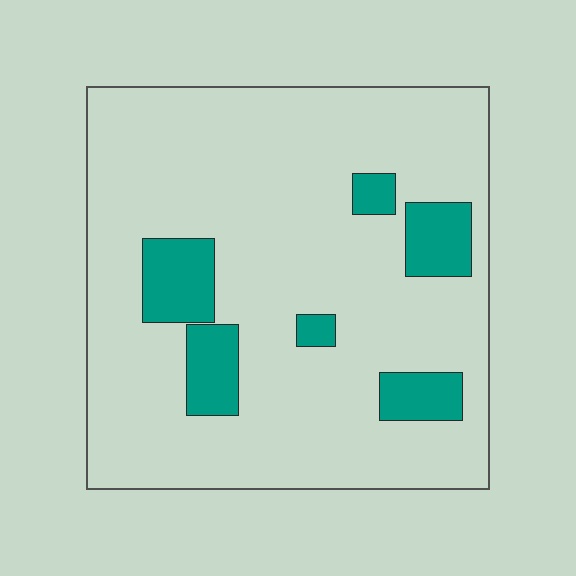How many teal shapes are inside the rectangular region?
6.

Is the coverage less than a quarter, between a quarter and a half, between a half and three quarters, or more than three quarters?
Less than a quarter.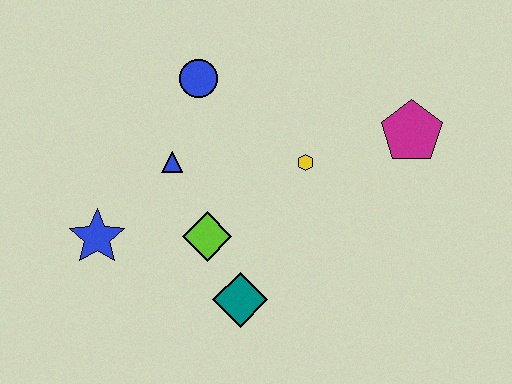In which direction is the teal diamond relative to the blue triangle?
The teal diamond is below the blue triangle.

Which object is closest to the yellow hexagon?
The magenta pentagon is closest to the yellow hexagon.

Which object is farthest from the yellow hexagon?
The blue star is farthest from the yellow hexagon.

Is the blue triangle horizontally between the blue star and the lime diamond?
Yes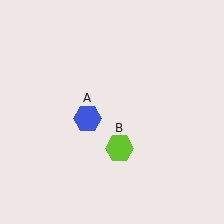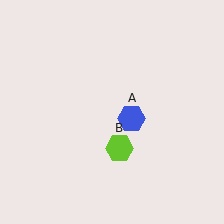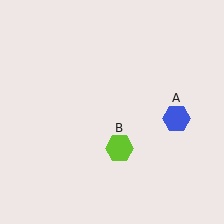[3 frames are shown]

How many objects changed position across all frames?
1 object changed position: blue hexagon (object A).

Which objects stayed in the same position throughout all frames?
Lime hexagon (object B) remained stationary.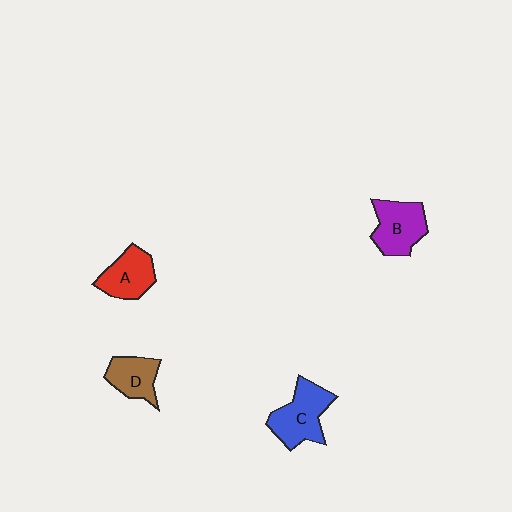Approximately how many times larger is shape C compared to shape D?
Approximately 1.4 times.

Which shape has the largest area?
Shape C (blue).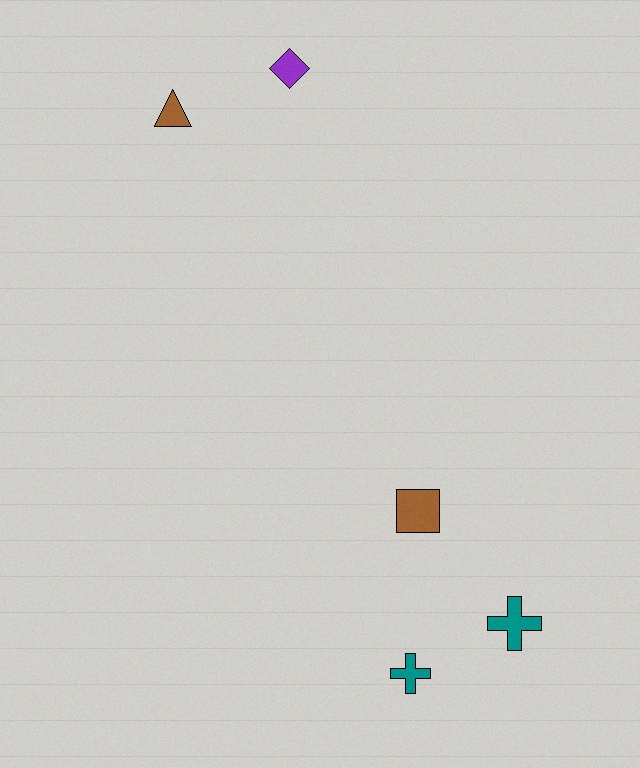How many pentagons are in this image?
There are no pentagons.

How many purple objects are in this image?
There is 1 purple object.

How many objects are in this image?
There are 5 objects.